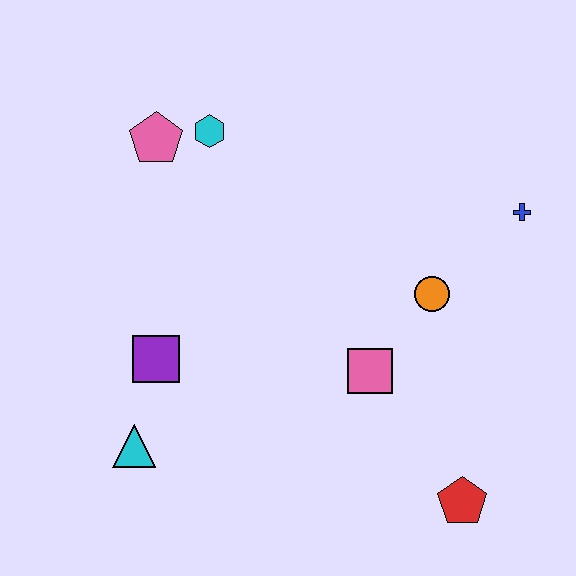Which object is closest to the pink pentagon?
The cyan hexagon is closest to the pink pentagon.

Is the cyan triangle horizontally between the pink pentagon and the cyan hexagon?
No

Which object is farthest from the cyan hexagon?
The red pentagon is farthest from the cyan hexagon.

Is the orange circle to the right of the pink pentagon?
Yes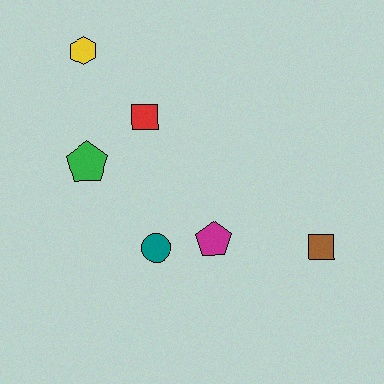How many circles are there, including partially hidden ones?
There is 1 circle.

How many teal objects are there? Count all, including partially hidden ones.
There is 1 teal object.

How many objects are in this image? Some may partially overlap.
There are 6 objects.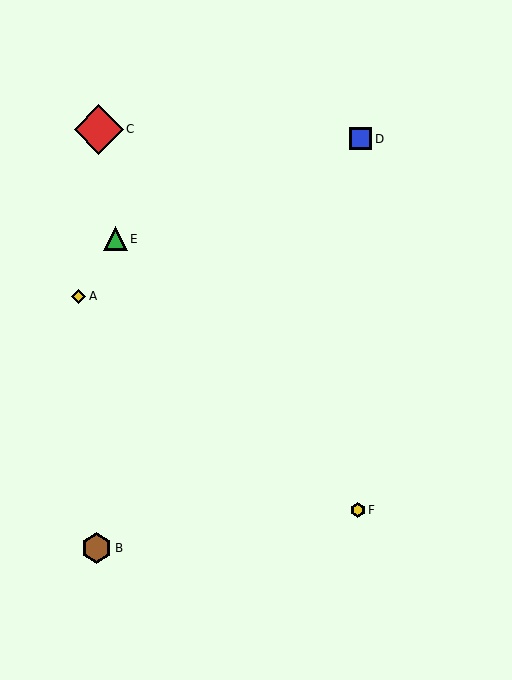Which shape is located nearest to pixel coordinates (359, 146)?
The blue square (labeled D) at (361, 139) is nearest to that location.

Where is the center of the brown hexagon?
The center of the brown hexagon is at (97, 548).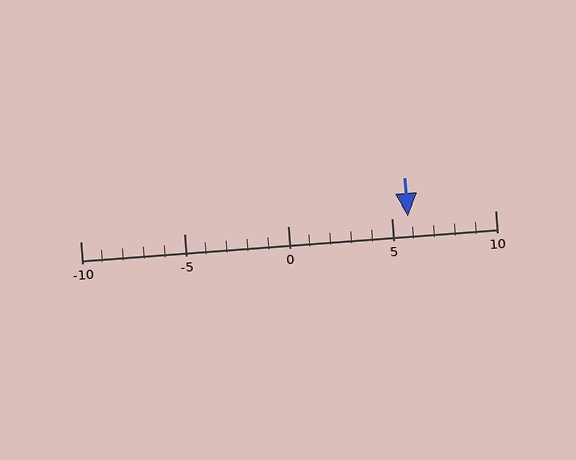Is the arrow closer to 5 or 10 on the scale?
The arrow is closer to 5.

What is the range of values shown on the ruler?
The ruler shows values from -10 to 10.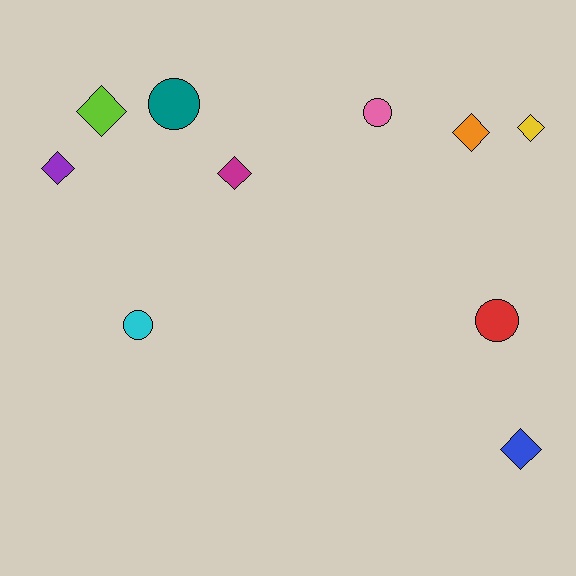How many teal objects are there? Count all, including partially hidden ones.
There is 1 teal object.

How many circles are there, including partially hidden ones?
There are 4 circles.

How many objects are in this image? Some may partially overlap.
There are 10 objects.